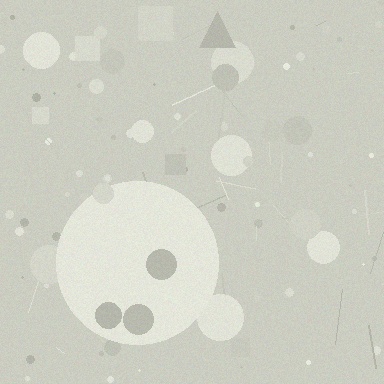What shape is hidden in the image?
A circle is hidden in the image.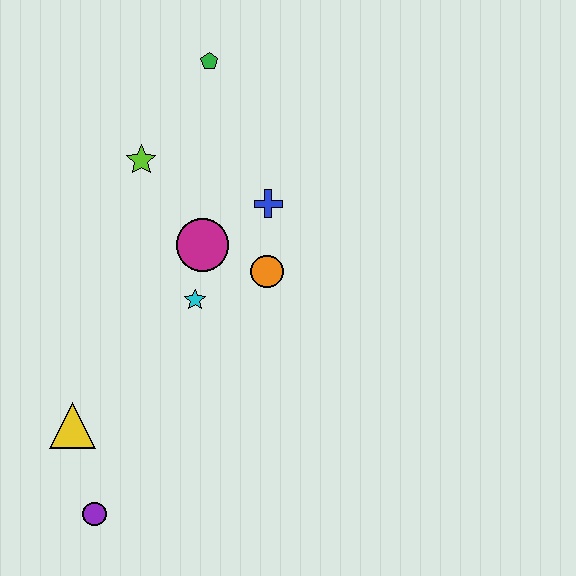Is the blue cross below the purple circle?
No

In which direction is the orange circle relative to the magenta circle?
The orange circle is to the right of the magenta circle.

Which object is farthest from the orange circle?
The purple circle is farthest from the orange circle.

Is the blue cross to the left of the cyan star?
No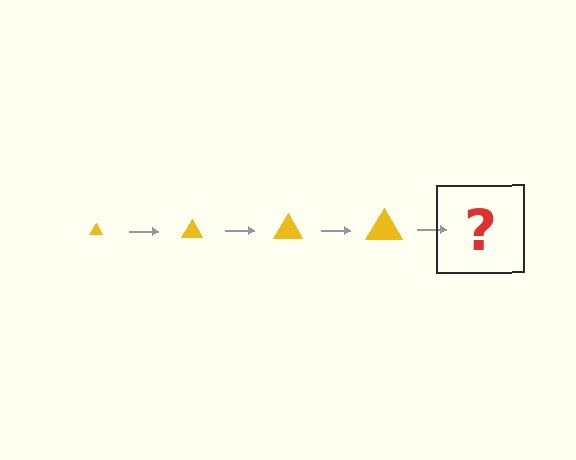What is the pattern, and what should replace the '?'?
The pattern is that the triangle gets progressively larger each step. The '?' should be a yellow triangle, larger than the previous one.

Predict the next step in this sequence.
The next step is a yellow triangle, larger than the previous one.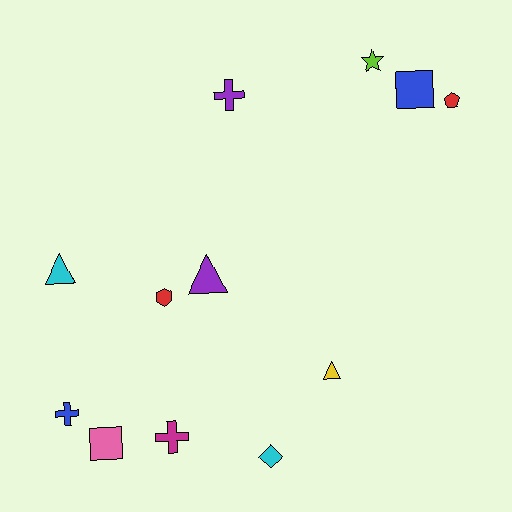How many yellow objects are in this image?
There is 1 yellow object.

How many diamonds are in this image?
There is 1 diamond.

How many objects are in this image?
There are 12 objects.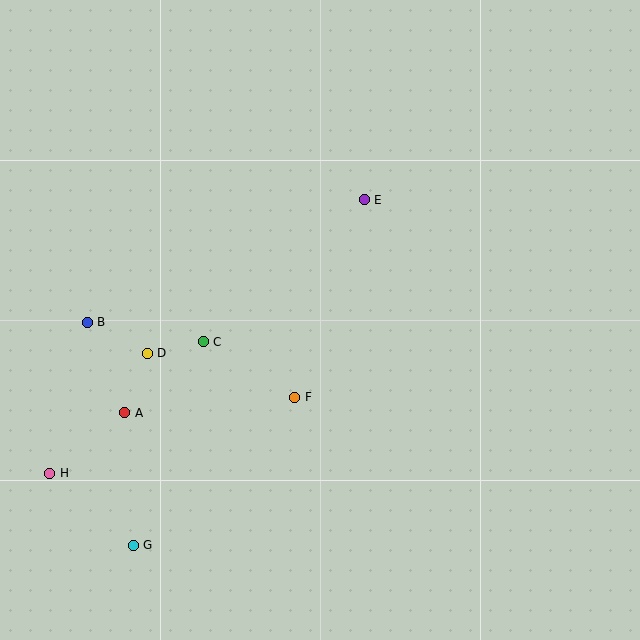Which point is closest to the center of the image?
Point F at (295, 397) is closest to the center.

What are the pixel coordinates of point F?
Point F is at (295, 397).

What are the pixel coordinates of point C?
Point C is at (203, 342).